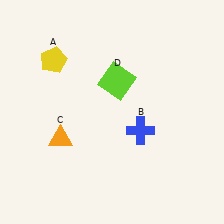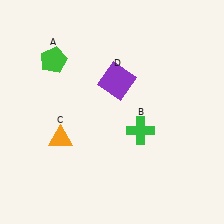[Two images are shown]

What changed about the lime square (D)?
In Image 1, D is lime. In Image 2, it changed to purple.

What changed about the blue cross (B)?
In Image 1, B is blue. In Image 2, it changed to green.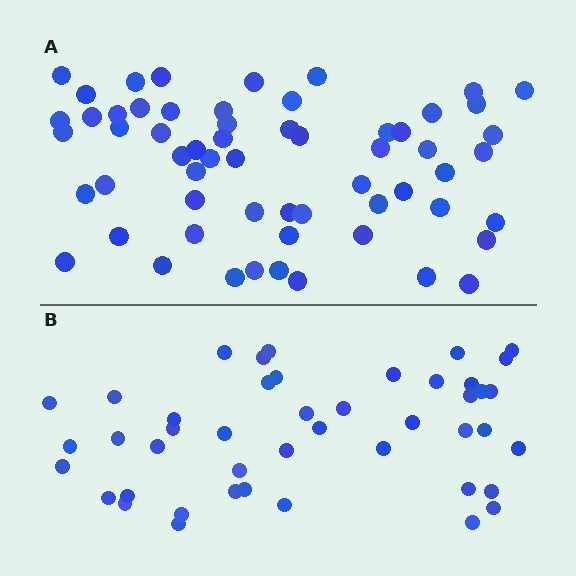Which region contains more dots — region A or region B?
Region A (the top region) has more dots.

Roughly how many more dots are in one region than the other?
Region A has approximately 15 more dots than region B.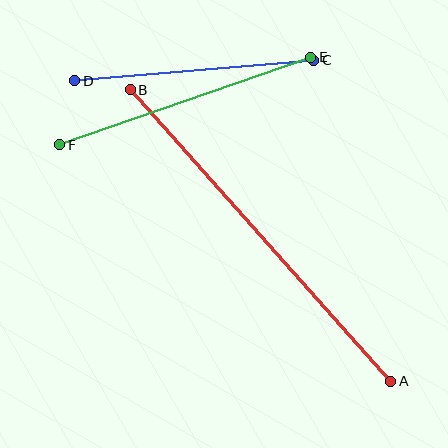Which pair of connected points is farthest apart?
Points A and B are farthest apart.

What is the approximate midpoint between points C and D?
The midpoint is at approximately (194, 71) pixels.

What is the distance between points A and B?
The distance is approximately 391 pixels.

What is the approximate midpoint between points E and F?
The midpoint is at approximately (185, 101) pixels.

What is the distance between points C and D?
The distance is approximately 240 pixels.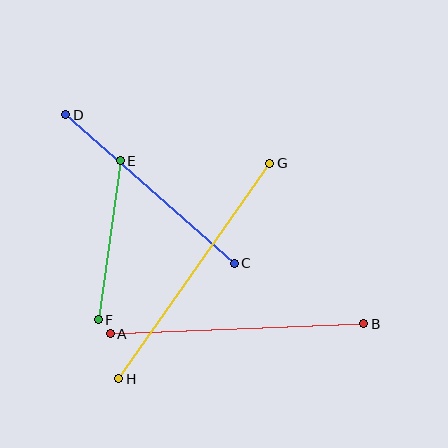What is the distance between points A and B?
The distance is approximately 254 pixels.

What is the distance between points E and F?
The distance is approximately 161 pixels.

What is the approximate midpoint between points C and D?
The midpoint is at approximately (150, 189) pixels.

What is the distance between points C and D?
The distance is approximately 225 pixels.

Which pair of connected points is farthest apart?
Points G and H are farthest apart.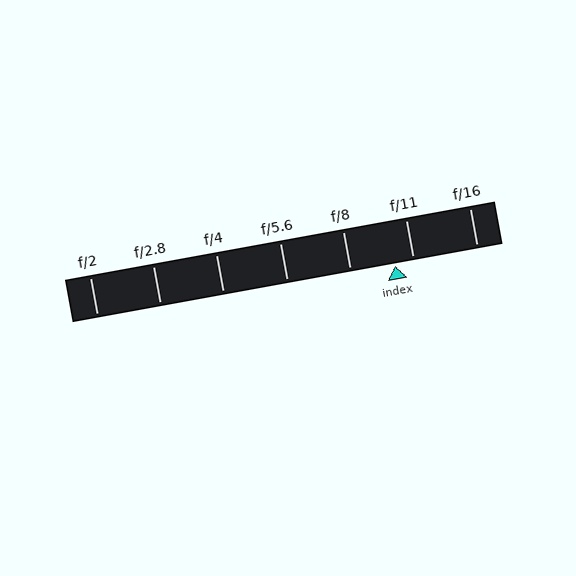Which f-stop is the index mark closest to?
The index mark is closest to f/11.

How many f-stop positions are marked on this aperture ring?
There are 7 f-stop positions marked.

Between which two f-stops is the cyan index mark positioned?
The index mark is between f/8 and f/11.